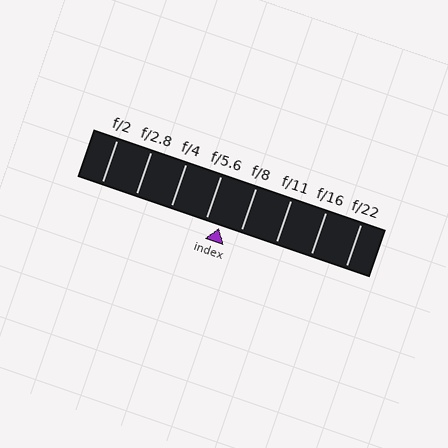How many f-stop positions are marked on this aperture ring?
There are 8 f-stop positions marked.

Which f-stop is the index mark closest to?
The index mark is closest to f/5.6.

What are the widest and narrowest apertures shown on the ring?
The widest aperture shown is f/2 and the narrowest is f/22.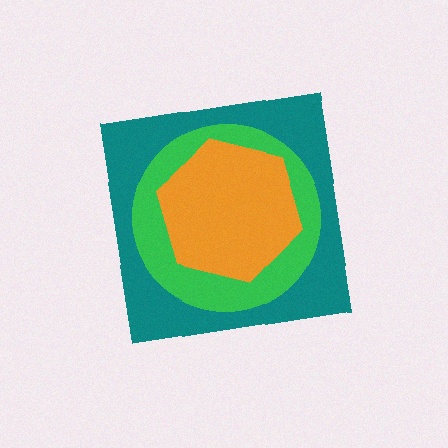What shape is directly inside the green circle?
The orange hexagon.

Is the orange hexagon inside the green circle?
Yes.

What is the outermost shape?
The teal square.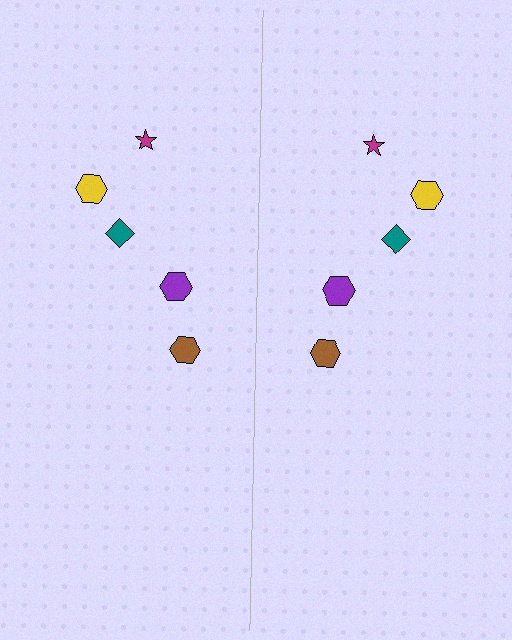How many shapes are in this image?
There are 10 shapes in this image.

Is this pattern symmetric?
Yes, this pattern has bilateral (reflection) symmetry.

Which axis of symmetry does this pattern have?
The pattern has a vertical axis of symmetry running through the center of the image.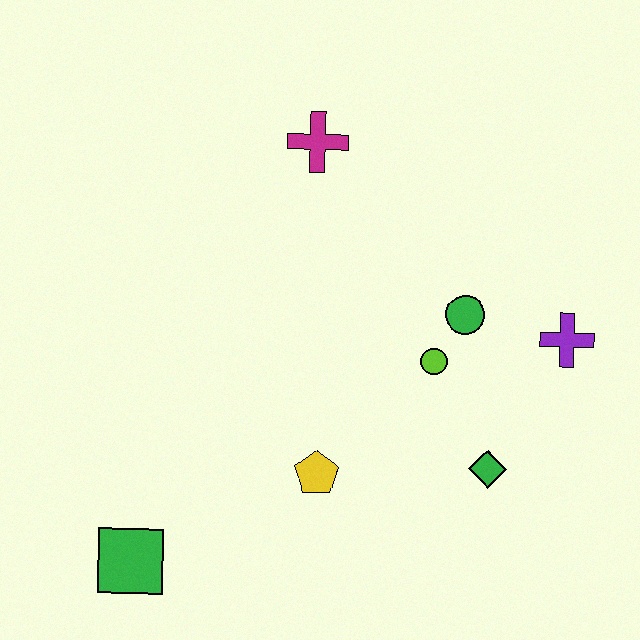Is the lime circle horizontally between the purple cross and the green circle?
No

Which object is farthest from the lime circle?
The green square is farthest from the lime circle.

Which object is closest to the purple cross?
The green circle is closest to the purple cross.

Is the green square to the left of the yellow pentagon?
Yes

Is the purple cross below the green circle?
Yes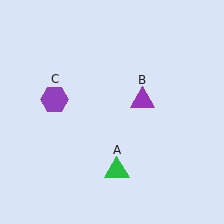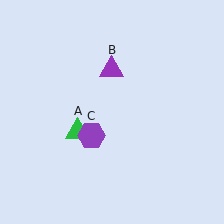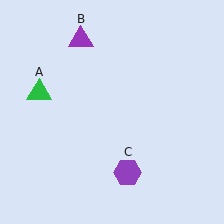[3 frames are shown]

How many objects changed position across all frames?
3 objects changed position: green triangle (object A), purple triangle (object B), purple hexagon (object C).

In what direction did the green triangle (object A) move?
The green triangle (object A) moved up and to the left.